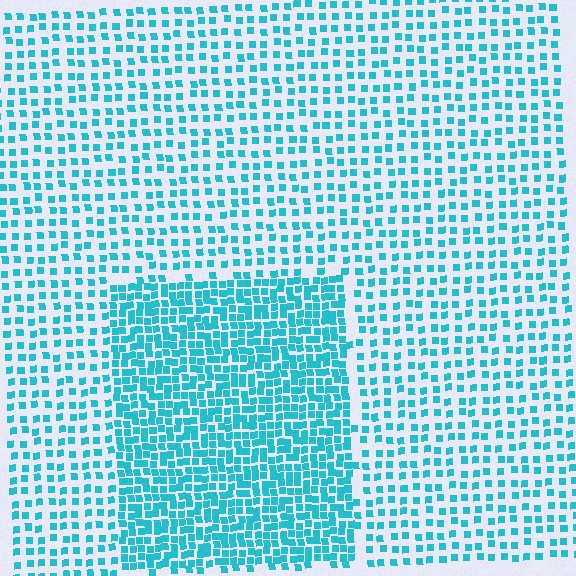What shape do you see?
I see a rectangle.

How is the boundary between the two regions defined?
The boundary is defined by a change in element density (approximately 2.1x ratio). All elements are the same color, size, and shape.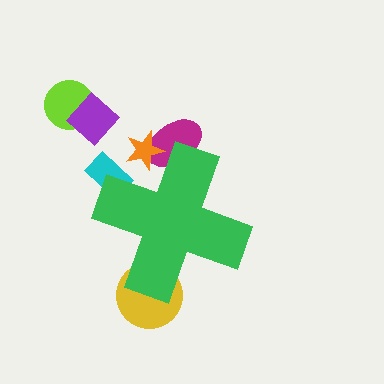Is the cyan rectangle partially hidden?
Yes, the cyan rectangle is partially hidden behind the green cross.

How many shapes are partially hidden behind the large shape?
4 shapes are partially hidden.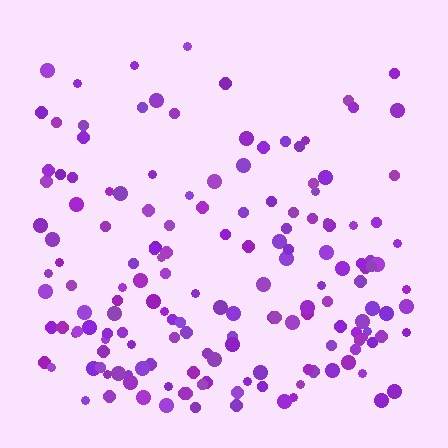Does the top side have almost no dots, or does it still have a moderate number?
Still a moderate number, just noticeably fewer than the bottom.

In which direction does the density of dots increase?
From top to bottom, with the bottom side densest.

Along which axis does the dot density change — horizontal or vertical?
Vertical.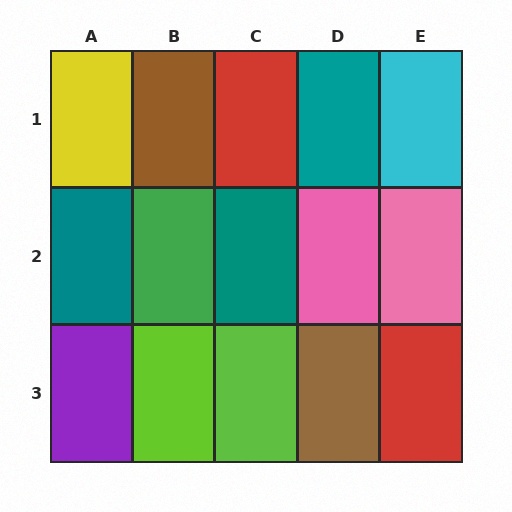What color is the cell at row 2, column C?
Teal.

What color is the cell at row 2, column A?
Teal.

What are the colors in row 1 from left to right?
Yellow, brown, red, teal, cyan.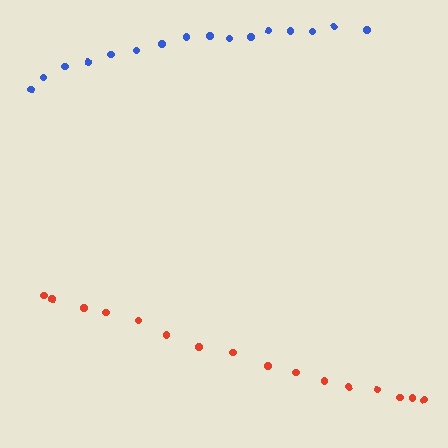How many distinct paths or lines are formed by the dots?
There are 2 distinct paths.